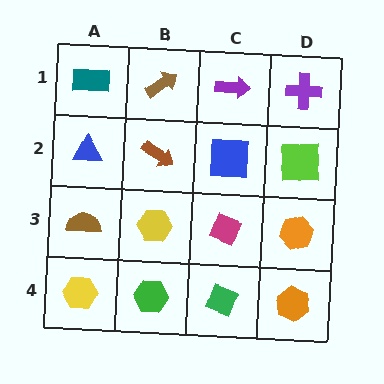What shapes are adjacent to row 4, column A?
A brown semicircle (row 3, column A), a green hexagon (row 4, column B).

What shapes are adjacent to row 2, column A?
A teal rectangle (row 1, column A), a brown semicircle (row 3, column A), a brown arrow (row 2, column B).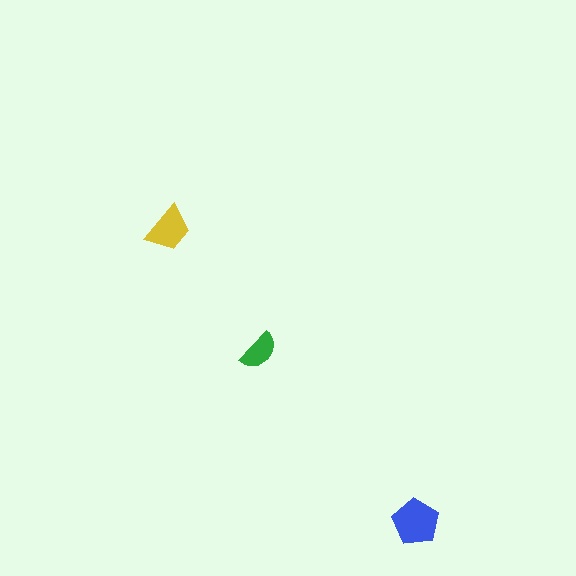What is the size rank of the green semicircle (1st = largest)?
3rd.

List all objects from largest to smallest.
The blue pentagon, the yellow trapezoid, the green semicircle.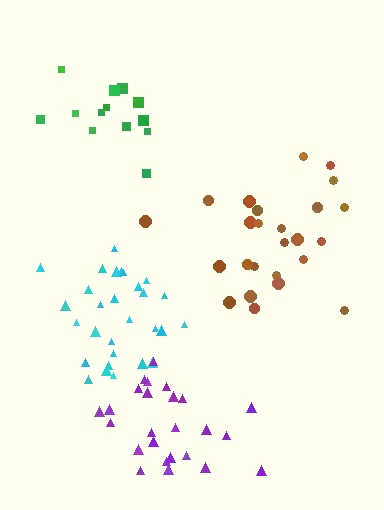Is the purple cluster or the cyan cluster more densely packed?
Cyan.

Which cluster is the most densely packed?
Cyan.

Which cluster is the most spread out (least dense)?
Green.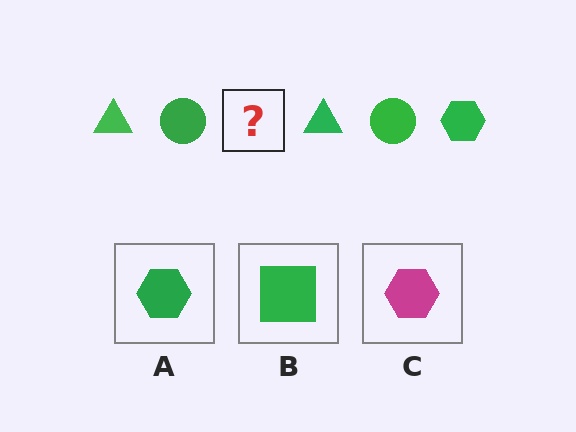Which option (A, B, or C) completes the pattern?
A.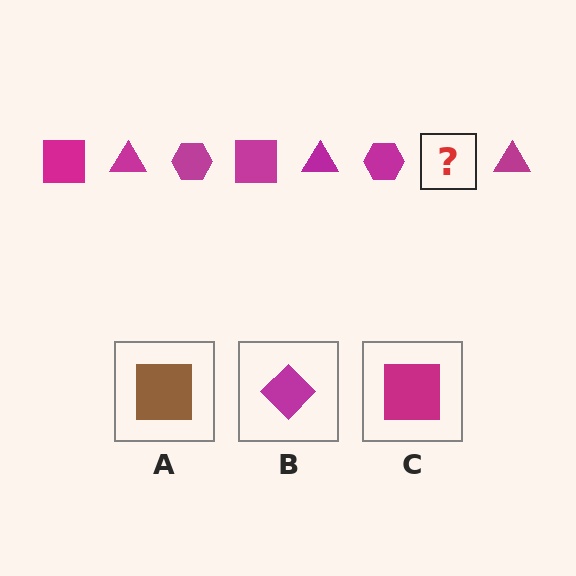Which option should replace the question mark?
Option C.